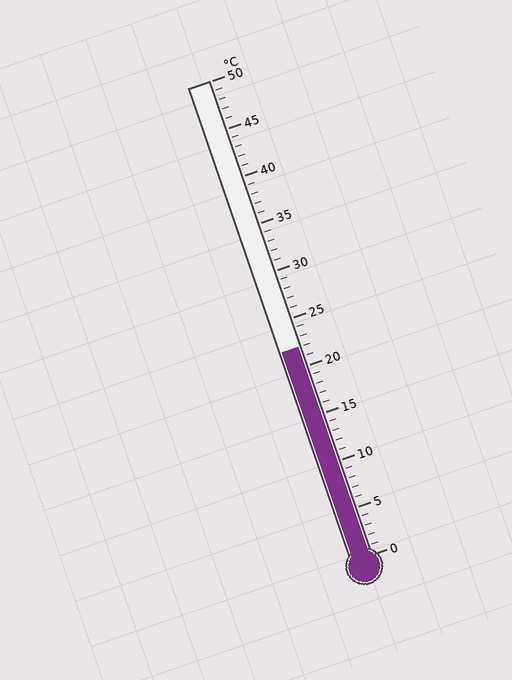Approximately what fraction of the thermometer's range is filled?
The thermometer is filled to approximately 45% of its range.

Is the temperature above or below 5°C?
The temperature is above 5°C.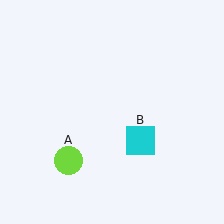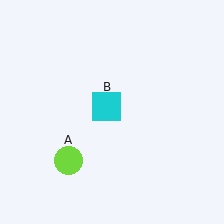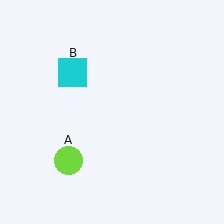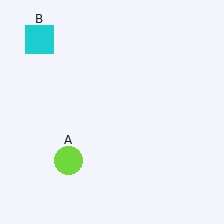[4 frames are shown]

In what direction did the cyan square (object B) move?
The cyan square (object B) moved up and to the left.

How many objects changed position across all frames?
1 object changed position: cyan square (object B).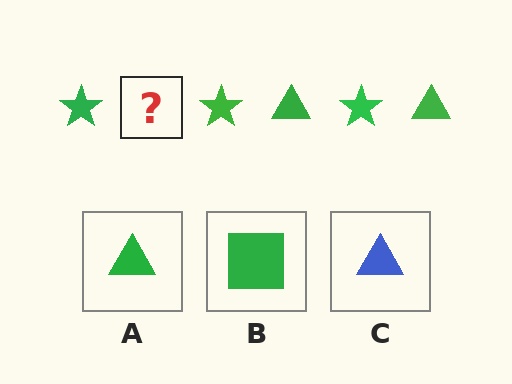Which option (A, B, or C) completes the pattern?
A.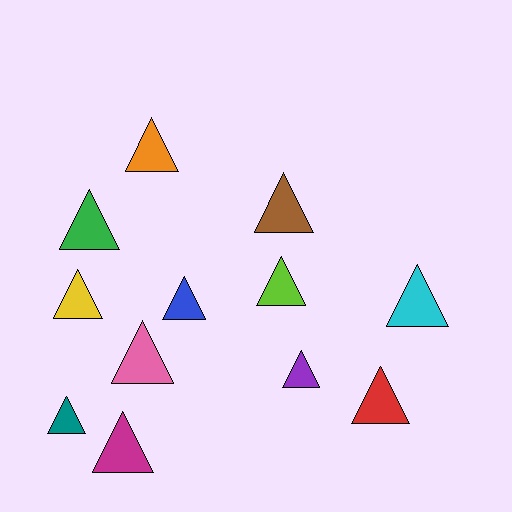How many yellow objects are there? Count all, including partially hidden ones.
There is 1 yellow object.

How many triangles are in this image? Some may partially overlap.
There are 12 triangles.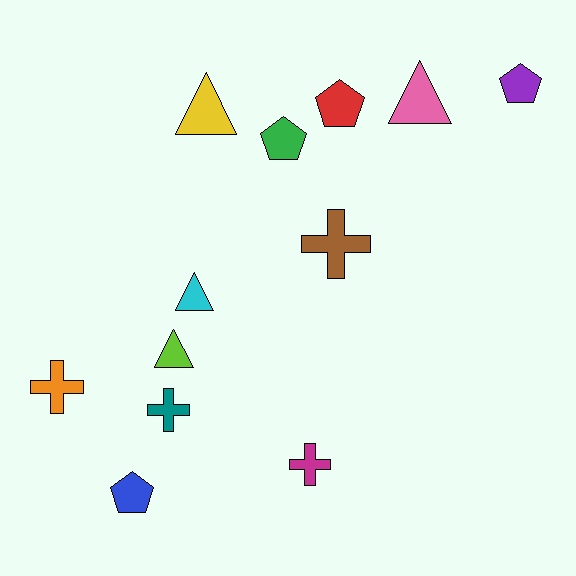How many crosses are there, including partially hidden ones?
There are 4 crosses.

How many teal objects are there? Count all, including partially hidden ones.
There is 1 teal object.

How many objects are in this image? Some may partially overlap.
There are 12 objects.